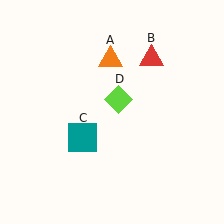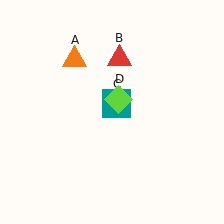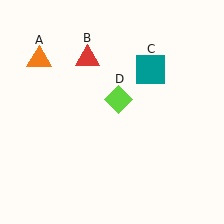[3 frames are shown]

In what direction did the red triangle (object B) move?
The red triangle (object B) moved left.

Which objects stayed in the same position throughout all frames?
Lime diamond (object D) remained stationary.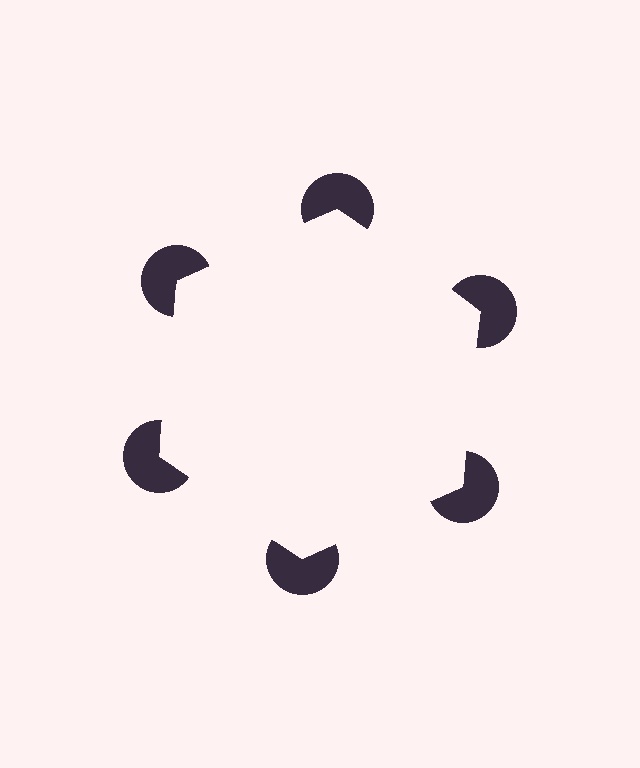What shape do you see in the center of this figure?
An illusory hexagon — its edges are inferred from the aligned wedge cuts in the pac-man discs, not physically drawn.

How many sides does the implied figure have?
6 sides.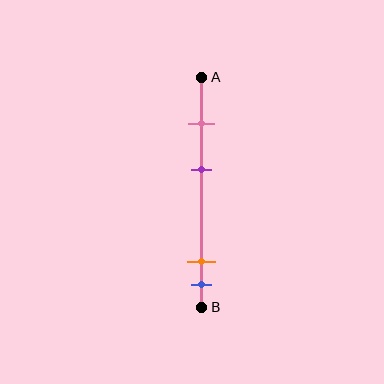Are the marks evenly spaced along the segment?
No, the marks are not evenly spaced.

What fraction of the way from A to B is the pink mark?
The pink mark is approximately 20% (0.2) of the way from A to B.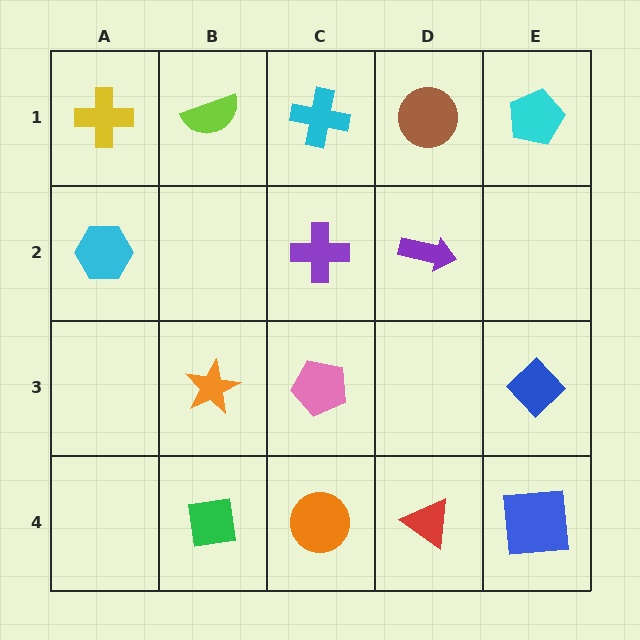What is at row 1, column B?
A lime semicircle.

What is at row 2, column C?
A purple cross.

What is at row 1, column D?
A brown circle.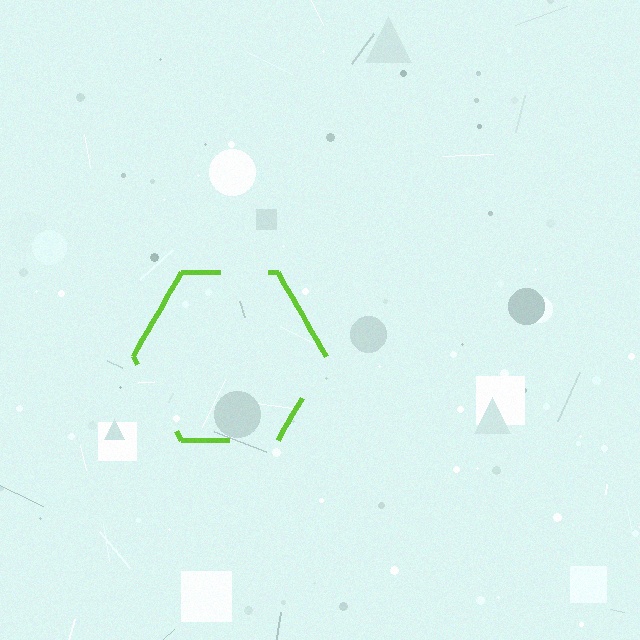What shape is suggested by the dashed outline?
The dashed outline suggests a hexagon.